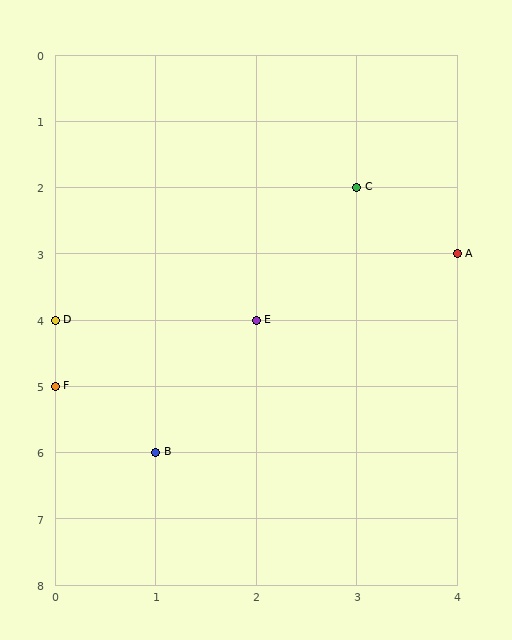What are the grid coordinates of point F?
Point F is at grid coordinates (0, 5).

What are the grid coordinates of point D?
Point D is at grid coordinates (0, 4).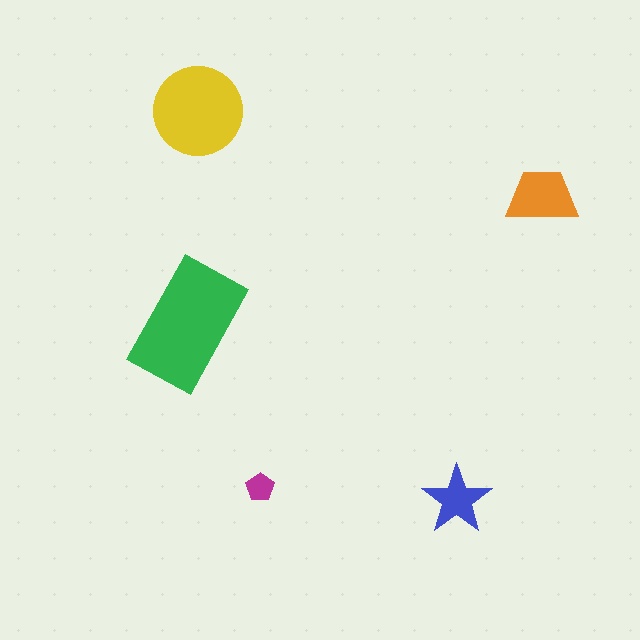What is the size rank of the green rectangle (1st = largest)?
1st.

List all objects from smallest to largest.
The magenta pentagon, the blue star, the orange trapezoid, the yellow circle, the green rectangle.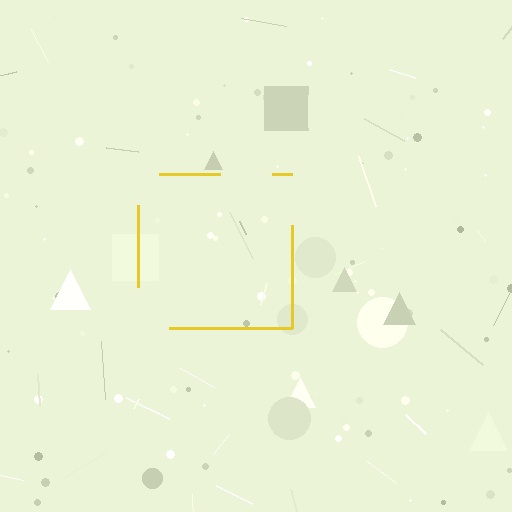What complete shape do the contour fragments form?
The contour fragments form a square.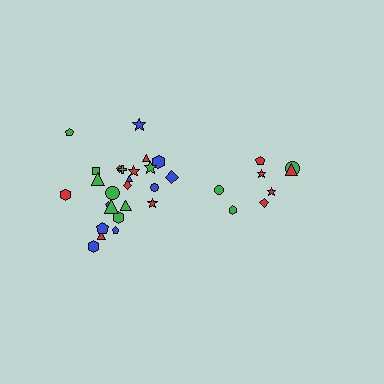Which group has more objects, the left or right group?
The left group.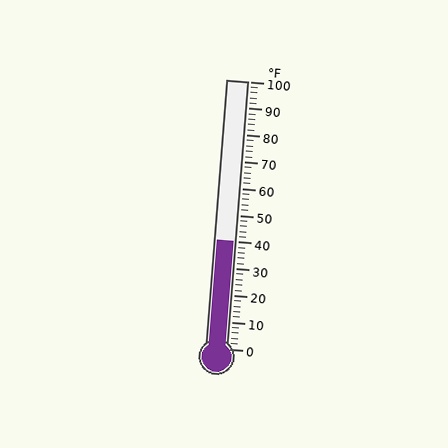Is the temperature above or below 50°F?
The temperature is below 50°F.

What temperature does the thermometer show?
The thermometer shows approximately 40°F.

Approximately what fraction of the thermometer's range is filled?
The thermometer is filled to approximately 40% of its range.